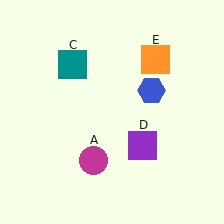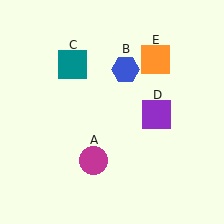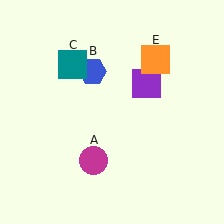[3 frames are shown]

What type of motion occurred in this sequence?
The blue hexagon (object B), purple square (object D) rotated counterclockwise around the center of the scene.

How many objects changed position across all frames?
2 objects changed position: blue hexagon (object B), purple square (object D).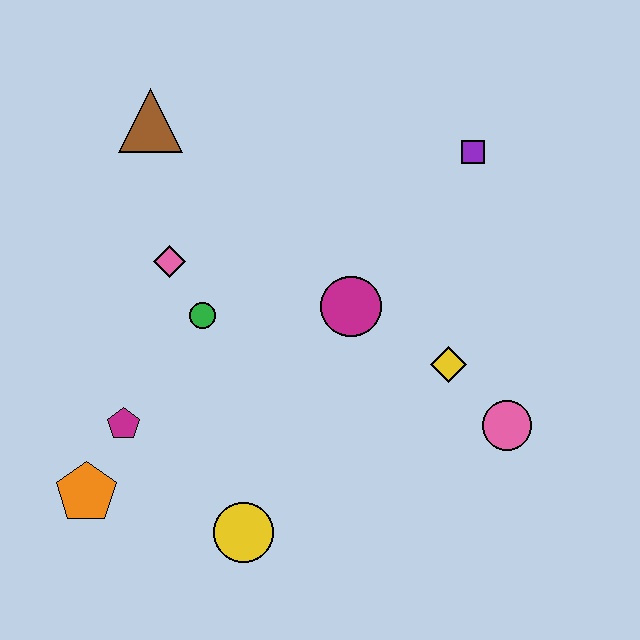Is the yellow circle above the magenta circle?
No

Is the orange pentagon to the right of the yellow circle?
No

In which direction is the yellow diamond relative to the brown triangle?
The yellow diamond is to the right of the brown triangle.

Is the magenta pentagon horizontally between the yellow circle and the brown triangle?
No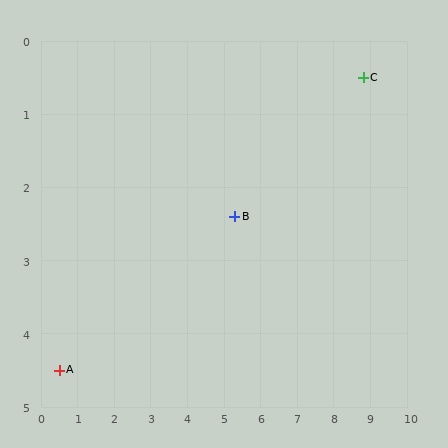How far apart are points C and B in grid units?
Points C and B are about 4.0 grid units apart.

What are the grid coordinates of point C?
Point C is at approximately (8.8, 0.5).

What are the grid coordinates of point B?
Point B is at approximately (5.3, 2.4).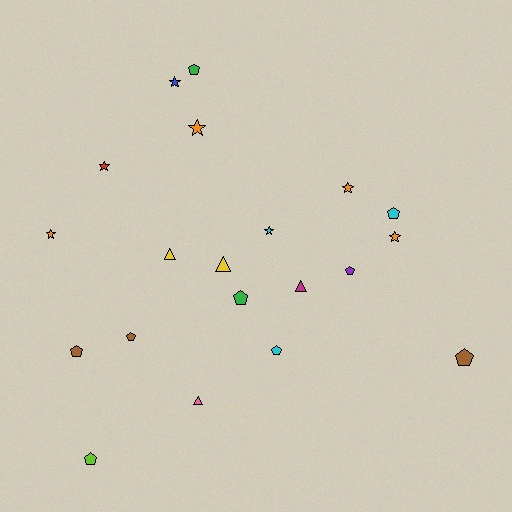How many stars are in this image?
There are 7 stars.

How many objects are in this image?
There are 20 objects.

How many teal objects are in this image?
There are no teal objects.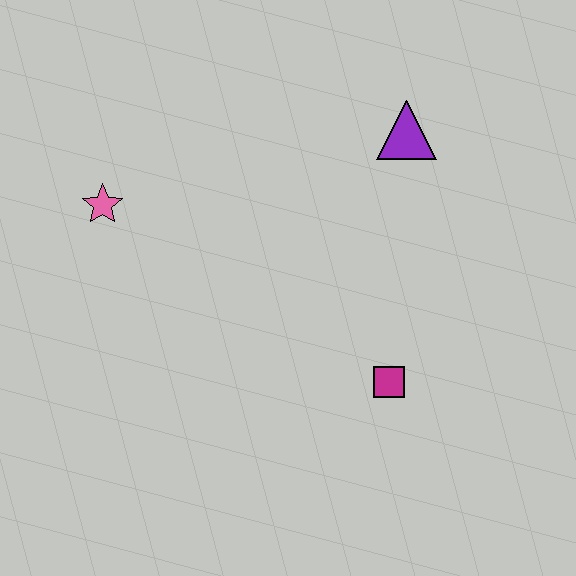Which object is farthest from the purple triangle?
The pink star is farthest from the purple triangle.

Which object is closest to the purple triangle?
The magenta square is closest to the purple triangle.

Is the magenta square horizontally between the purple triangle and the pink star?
Yes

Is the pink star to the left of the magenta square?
Yes